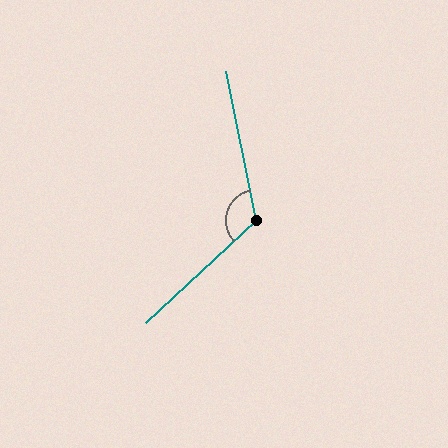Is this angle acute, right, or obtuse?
It is obtuse.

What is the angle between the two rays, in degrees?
Approximately 121 degrees.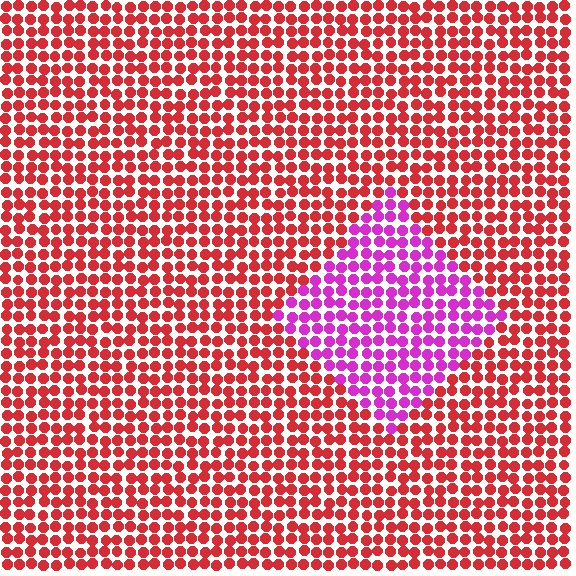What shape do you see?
I see a diamond.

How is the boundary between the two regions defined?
The boundary is defined purely by a slight shift in hue (about 54 degrees). Spacing, size, and orientation are identical on both sides.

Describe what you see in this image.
The image is filled with small red elements in a uniform arrangement. A diamond-shaped region is visible where the elements are tinted to a slightly different hue, forming a subtle color boundary.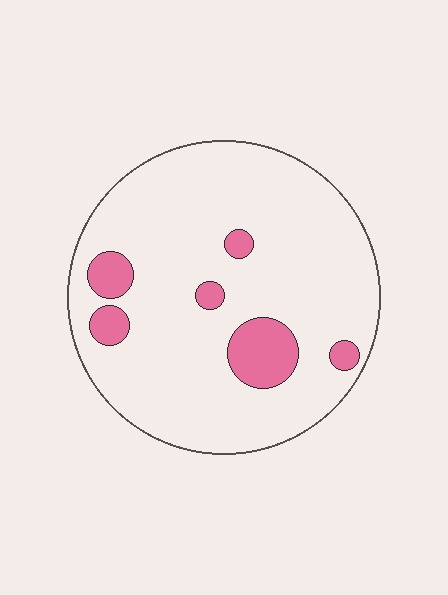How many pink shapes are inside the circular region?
6.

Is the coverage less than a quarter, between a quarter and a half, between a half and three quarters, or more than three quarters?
Less than a quarter.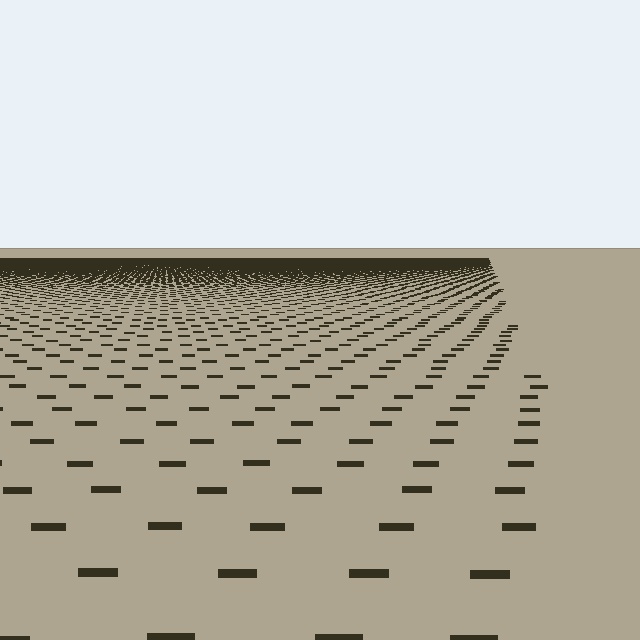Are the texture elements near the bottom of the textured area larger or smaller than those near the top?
Larger. Near the bottom, elements are closer to the viewer and appear at a bigger on-screen size.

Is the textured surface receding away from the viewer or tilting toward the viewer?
The surface is receding away from the viewer. Texture elements get smaller and denser toward the top.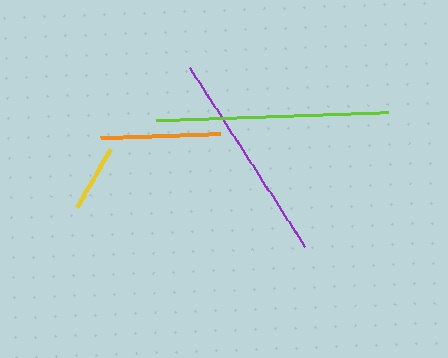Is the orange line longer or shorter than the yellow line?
The orange line is longer than the yellow line.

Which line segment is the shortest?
The yellow line is the shortest at approximately 67 pixels.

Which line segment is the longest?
The lime line is the longest at approximately 232 pixels.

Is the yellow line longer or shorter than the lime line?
The lime line is longer than the yellow line.